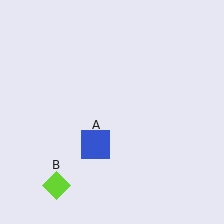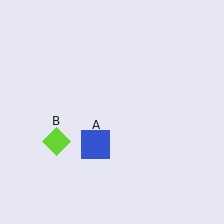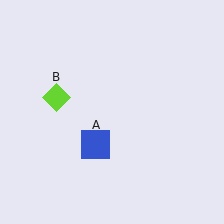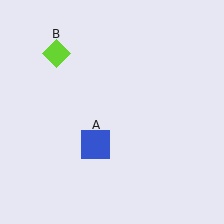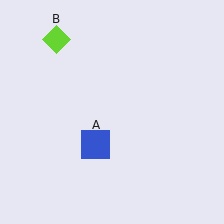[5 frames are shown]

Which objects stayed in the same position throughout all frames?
Blue square (object A) remained stationary.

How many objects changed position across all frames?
1 object changed position: lime diamond (object B).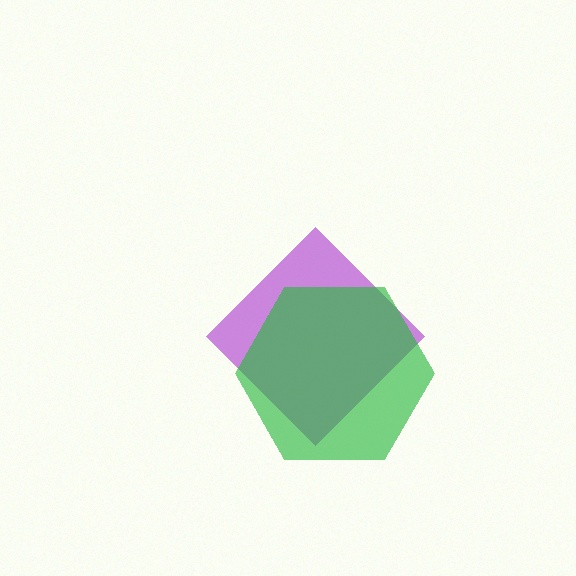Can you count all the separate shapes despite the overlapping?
Yes, there are 2 separate shapes.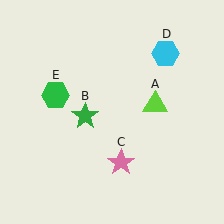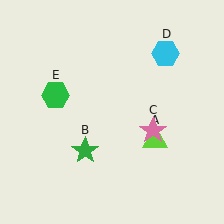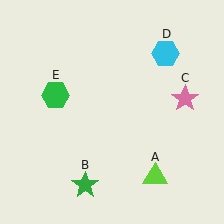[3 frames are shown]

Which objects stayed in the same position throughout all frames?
Cyan hexagon (object D) and green hexagon (object E) remained stationary.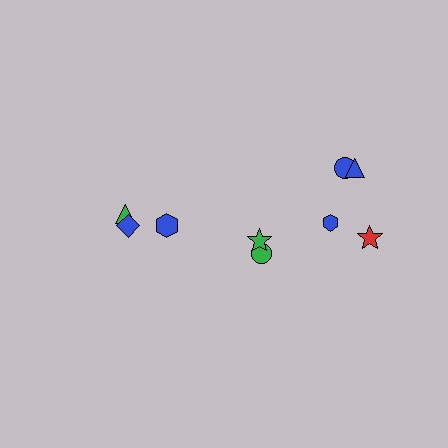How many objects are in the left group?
There are 3 objects.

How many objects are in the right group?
There are 6 objects.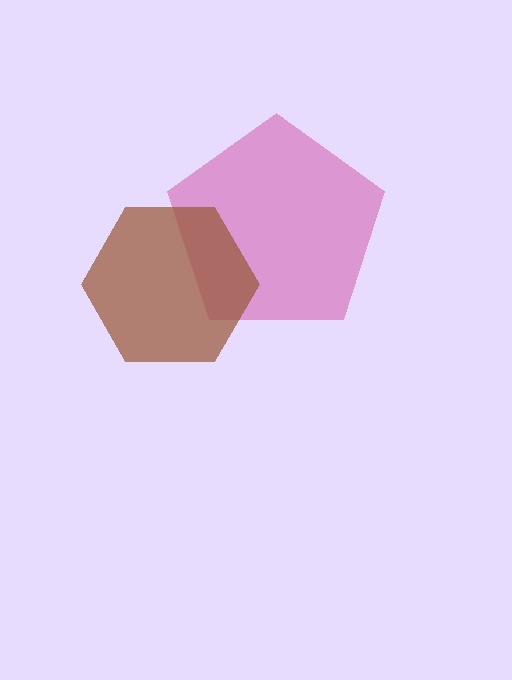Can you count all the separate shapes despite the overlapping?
Yes, there are 2 separate shapes.